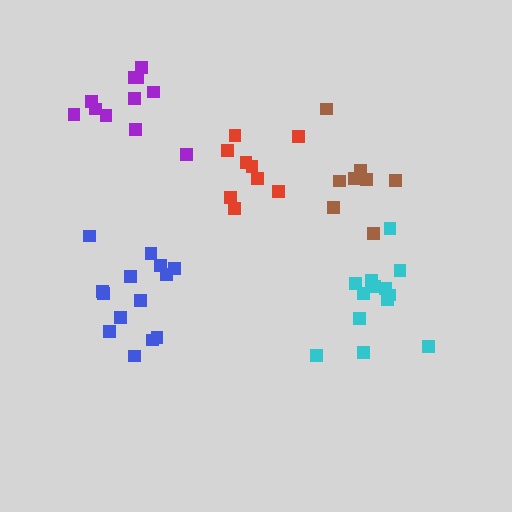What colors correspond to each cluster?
The clusters are colored: blue, purple, brown, red, cyan.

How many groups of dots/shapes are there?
There are 5 groups.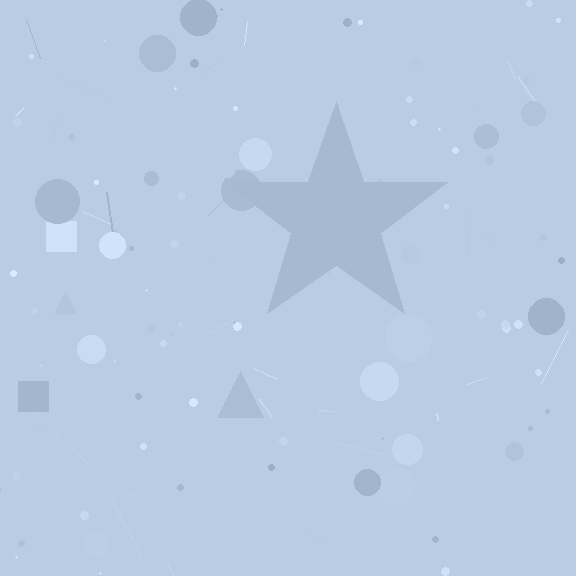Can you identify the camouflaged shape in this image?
The camouflaged shape is a star.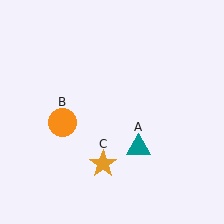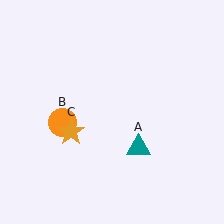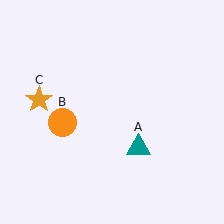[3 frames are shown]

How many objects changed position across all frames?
1 object changed position: orange star (object C).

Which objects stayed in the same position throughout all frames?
Teal triangle (object A) and orange circle (object B) remained stationary.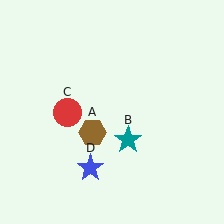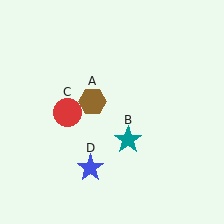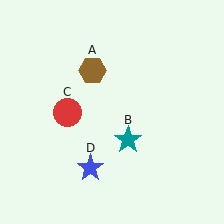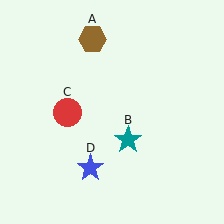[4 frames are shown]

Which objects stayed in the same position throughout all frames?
Teal star (object B) and red circle (object C) and blue star (object D) remained stationary.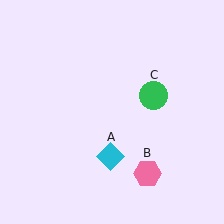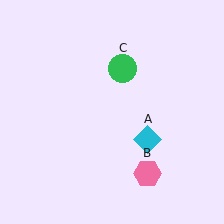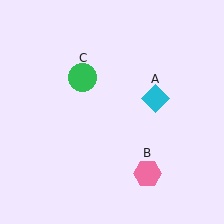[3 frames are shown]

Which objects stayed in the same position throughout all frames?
Pink hexagon (object B) remained stationary.